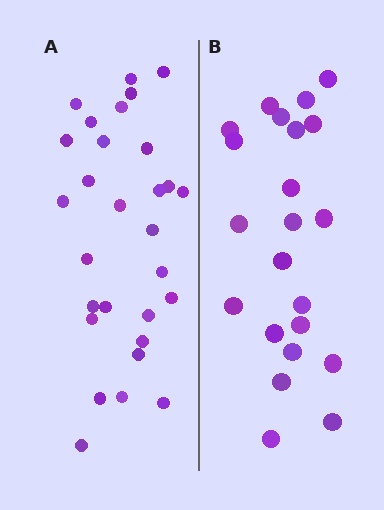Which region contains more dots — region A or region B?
Region A (the left region) has more dots.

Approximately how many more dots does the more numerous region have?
Region A has roughly 8 or so more dots than region B.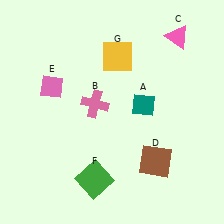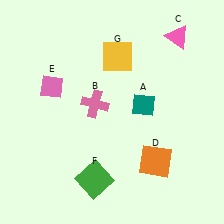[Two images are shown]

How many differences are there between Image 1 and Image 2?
There is 1 difference between the two images.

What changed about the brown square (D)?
In Image 1, D is brown. In Image 2, it changed to orange.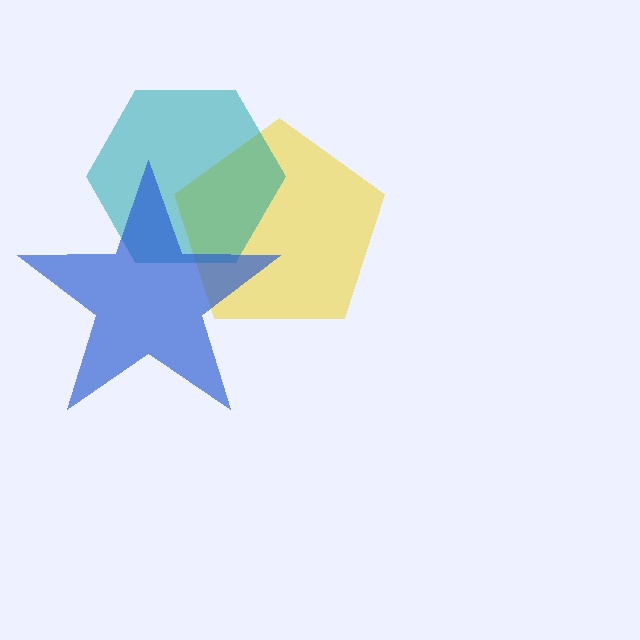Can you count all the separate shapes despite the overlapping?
Yes, there are 3 separate shapes.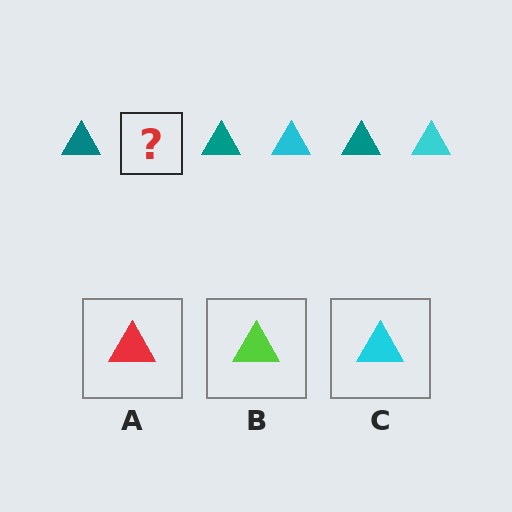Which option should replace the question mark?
Option C.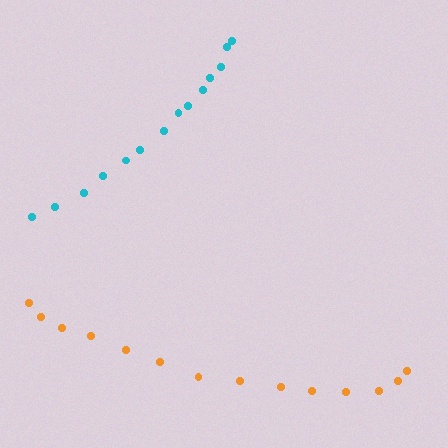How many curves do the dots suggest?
There are 2 distinct paths.